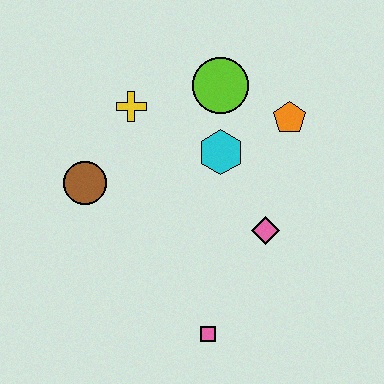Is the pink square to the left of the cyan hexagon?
Yes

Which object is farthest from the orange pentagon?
The pink square is farthest from the orange pentagon.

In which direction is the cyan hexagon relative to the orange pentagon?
The cyan hexagon is to the left of the orange pentagon.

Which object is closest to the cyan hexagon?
The lime circle is closest to the cyan hexagon.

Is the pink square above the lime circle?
No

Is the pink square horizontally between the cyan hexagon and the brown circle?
Yes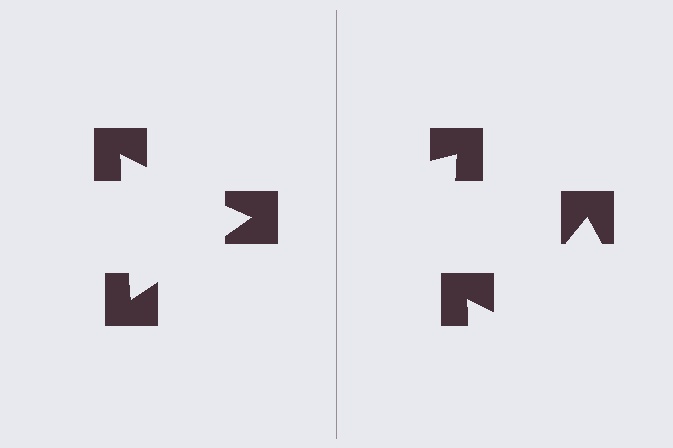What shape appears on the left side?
An illusory triangle.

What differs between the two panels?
The notched squares are positioned identically on both sides; only the wedge orientations differ. On the left they align to a triangle; on the right they are misaligned.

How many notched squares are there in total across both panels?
6 — 3 on each side.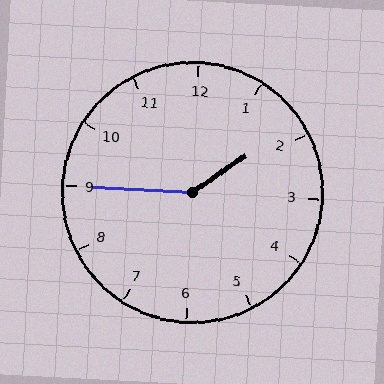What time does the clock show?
1:45.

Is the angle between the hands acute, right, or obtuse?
It is obtuse.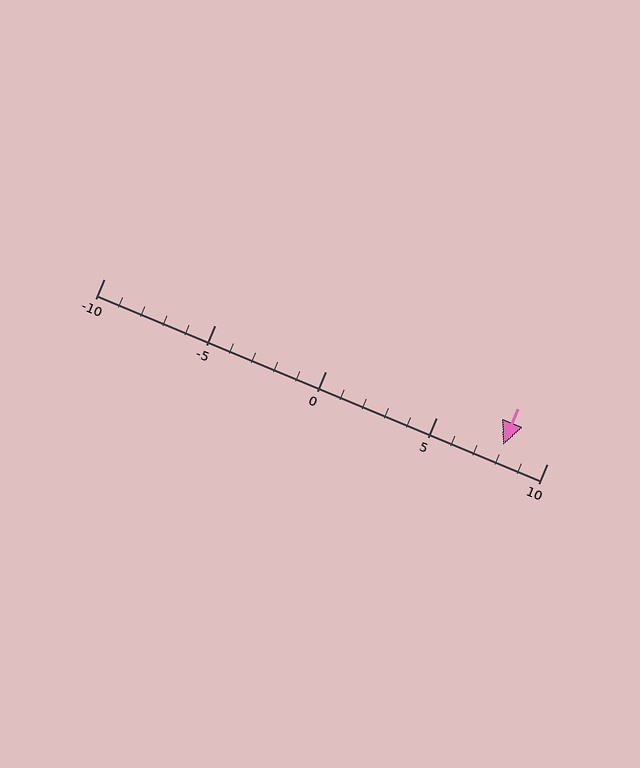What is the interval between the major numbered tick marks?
The major tick marks are spaced 5 units apart.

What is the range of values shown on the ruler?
The ruler shows values from -10 to 10.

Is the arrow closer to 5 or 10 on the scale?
The arrow is closer to 10.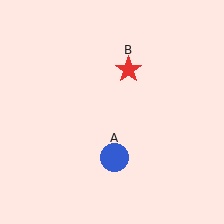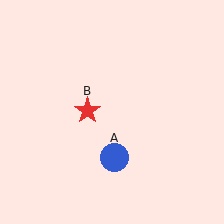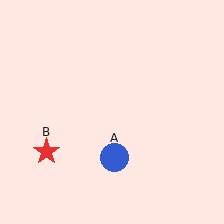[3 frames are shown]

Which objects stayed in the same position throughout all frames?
Blue circle (object A) remained stationary.